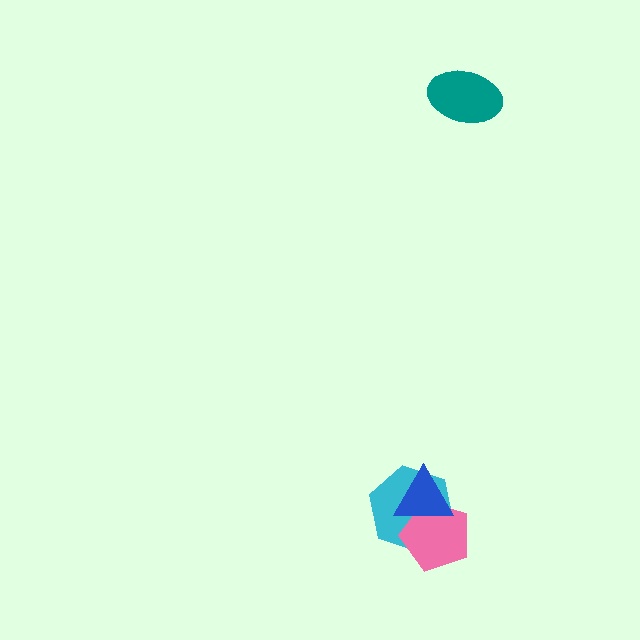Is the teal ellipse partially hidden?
No, no other shape covers it.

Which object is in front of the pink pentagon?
The blue triangle is in front of the pink pentagon.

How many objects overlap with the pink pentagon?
2 objects overlap with the pink pentagon.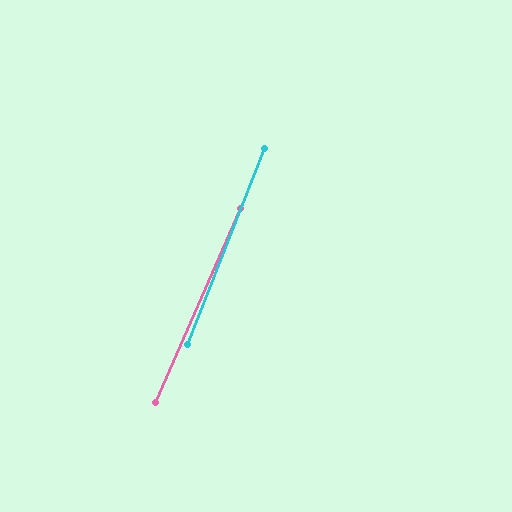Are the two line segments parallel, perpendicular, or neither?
Parallel — their directions differ by only 1.9°.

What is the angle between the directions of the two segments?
Approximately 2 degrees.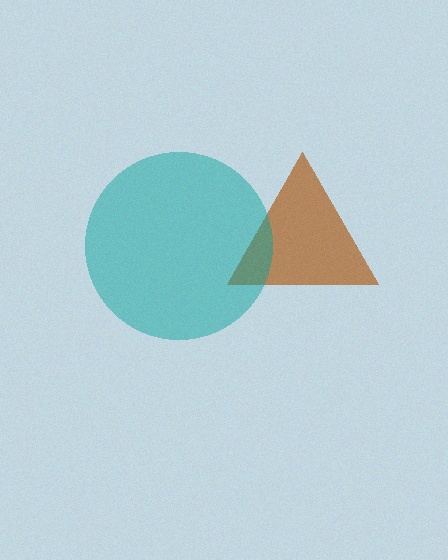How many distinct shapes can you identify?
There are 2 distinct shapes: a brown triangle, a teal circle.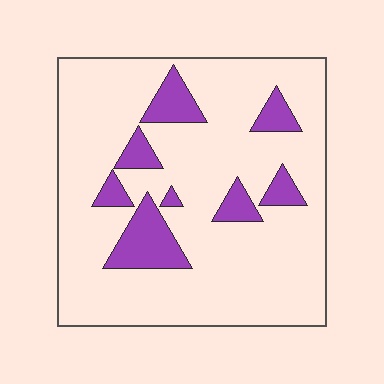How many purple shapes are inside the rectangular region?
8.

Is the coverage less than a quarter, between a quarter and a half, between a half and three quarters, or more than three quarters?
Less than a quarter.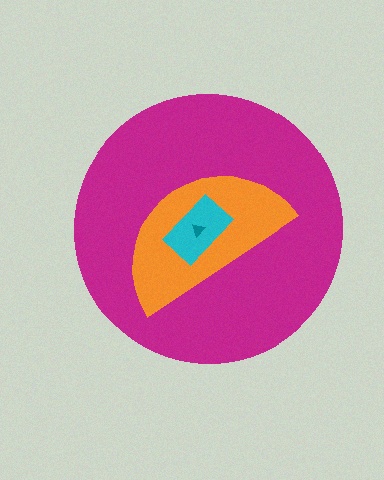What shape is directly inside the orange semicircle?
The cyan rectangle.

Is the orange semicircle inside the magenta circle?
Yes.